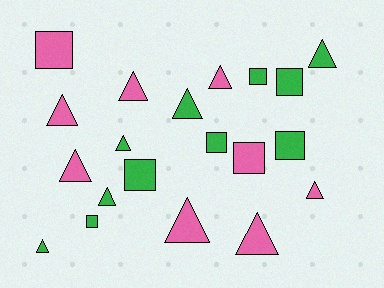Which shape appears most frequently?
Triangle, with 12 objects.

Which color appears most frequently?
Green, with 11 objects.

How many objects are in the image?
There are 20 objects.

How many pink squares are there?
There are 2 pink squares.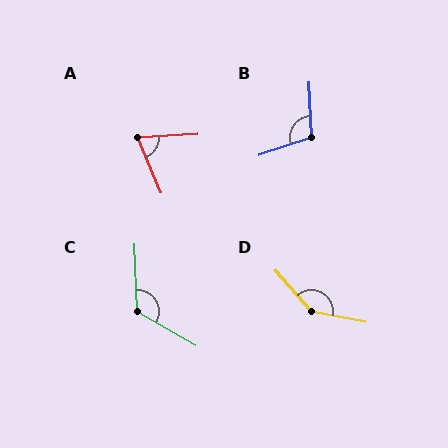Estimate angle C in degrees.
Approximately 122 degrees.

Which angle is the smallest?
A, at approximately 71 degrees.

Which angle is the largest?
D, at approximately 143 degrees.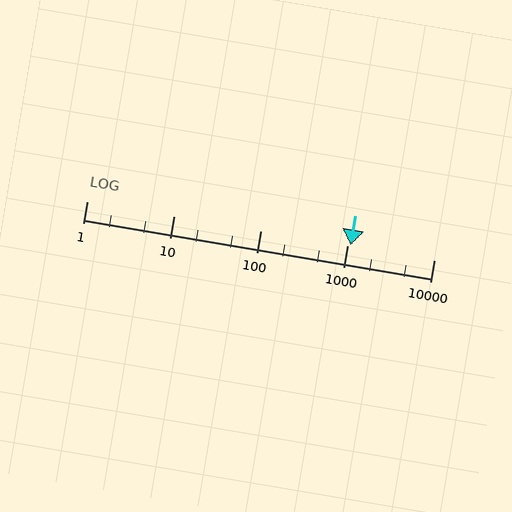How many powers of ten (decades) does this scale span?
The scale spans 4 decades, from 1 to 10000.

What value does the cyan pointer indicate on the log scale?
The pointer indicates approximately 1100.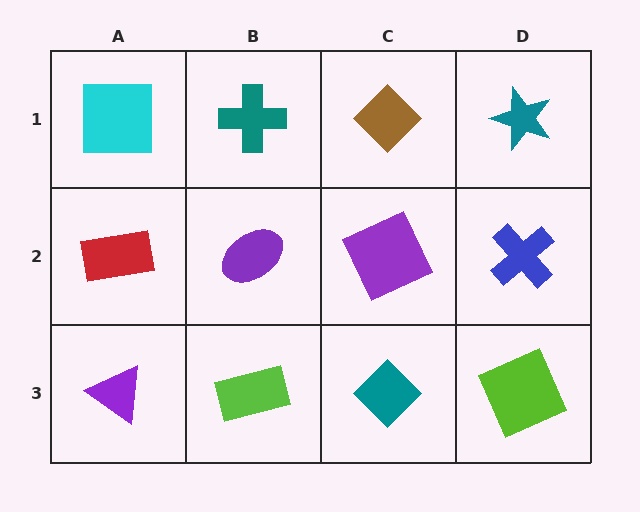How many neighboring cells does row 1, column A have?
2.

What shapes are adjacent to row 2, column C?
A brown diamond (row 1, column C), a teal diamond (row 3, column C), a purple ellipse (row 2, column B), a blue cross (row 2, column D).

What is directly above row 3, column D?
A blue cross.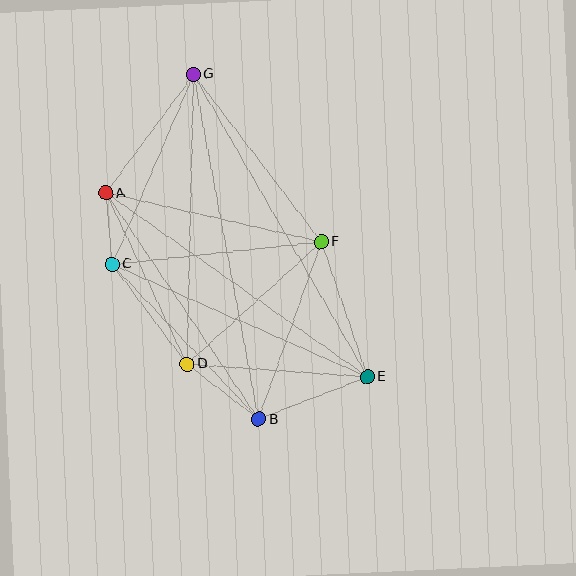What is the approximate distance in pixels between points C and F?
The distance between C and F is approximately 210 pixels.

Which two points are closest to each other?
Points A and C are closest to each other.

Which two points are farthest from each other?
Points B and G are farthest from each other.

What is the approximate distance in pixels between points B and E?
The distance between B and E is approximately 117 pixels.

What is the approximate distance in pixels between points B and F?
The distance between B and F is approximately 188 pixels.